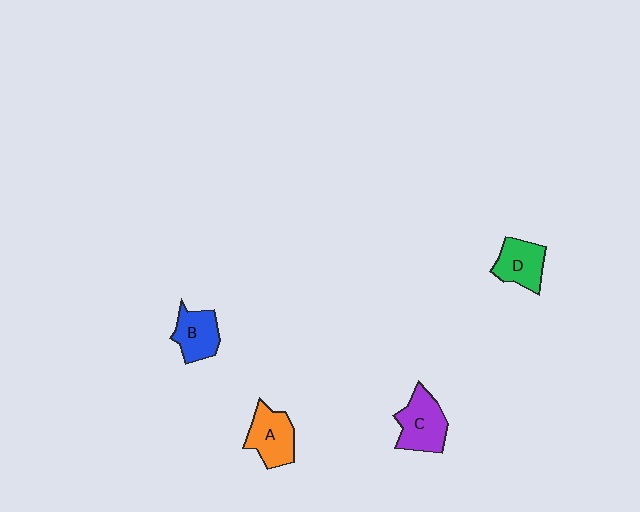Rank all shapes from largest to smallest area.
From largest to smallest: C (purple), A (orange), D (green), B (blue).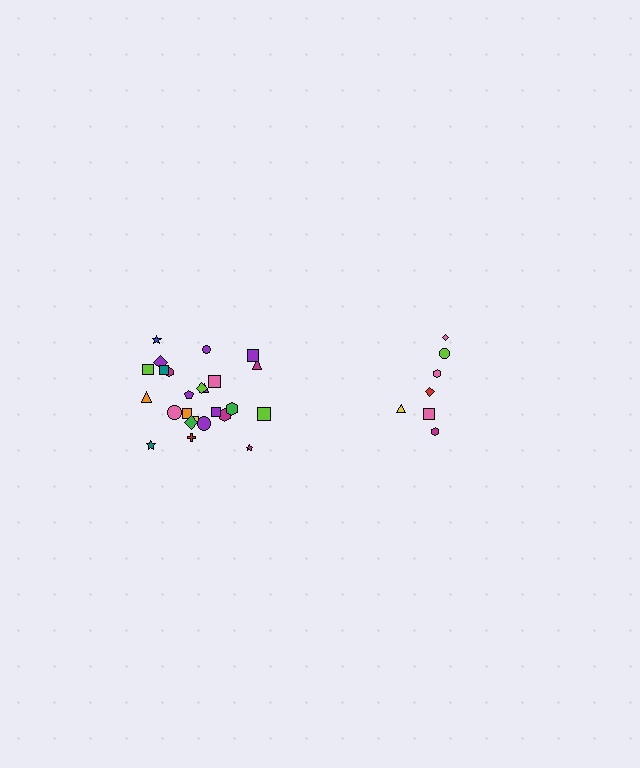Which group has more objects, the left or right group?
The left group.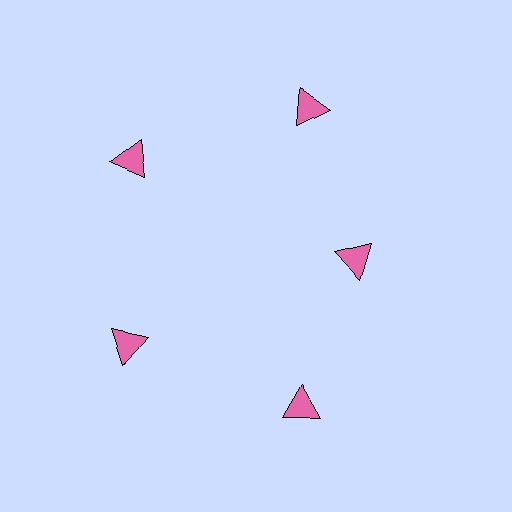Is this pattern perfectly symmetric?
No. The 5 pink triangles are arranged in a ring, but one element near the 3 o'clock position is pulled inward toward the center, breaking the 5-fold rotational symmetry.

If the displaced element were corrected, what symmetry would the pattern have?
It would have 5-fold rotational symmetry — the pattern would map onto itself every 72 degrees.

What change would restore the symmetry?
The symmetry would be restored by moving it outward, back onto the ring so that all 5 triangles sit at equal angles and equal distance from the center.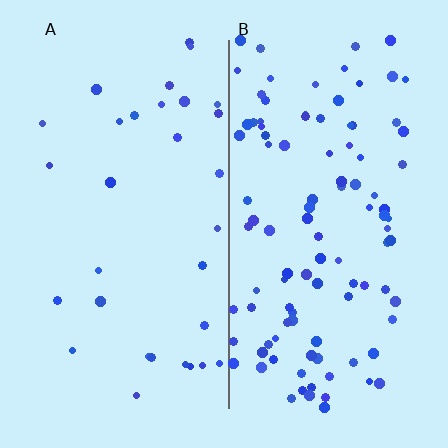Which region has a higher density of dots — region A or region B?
B (the right).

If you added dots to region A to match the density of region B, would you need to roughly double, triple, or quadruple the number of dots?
Approximately triple.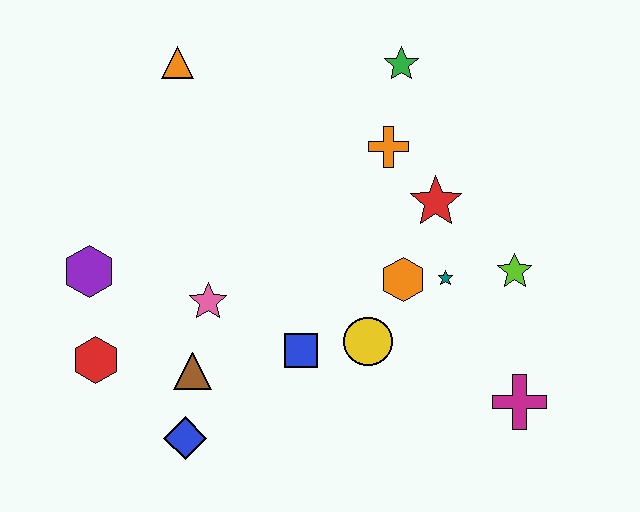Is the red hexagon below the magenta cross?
No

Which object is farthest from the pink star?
The magenta cross is farthest from the pink star.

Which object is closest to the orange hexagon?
The teal star is closest to the orange hexagon.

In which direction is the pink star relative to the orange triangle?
The pink star is below the orange triangle.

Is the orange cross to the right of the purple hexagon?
Yes